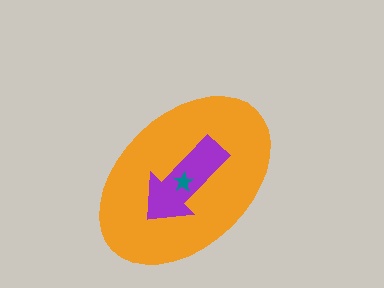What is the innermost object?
The teal star.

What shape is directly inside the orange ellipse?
The purple arrow.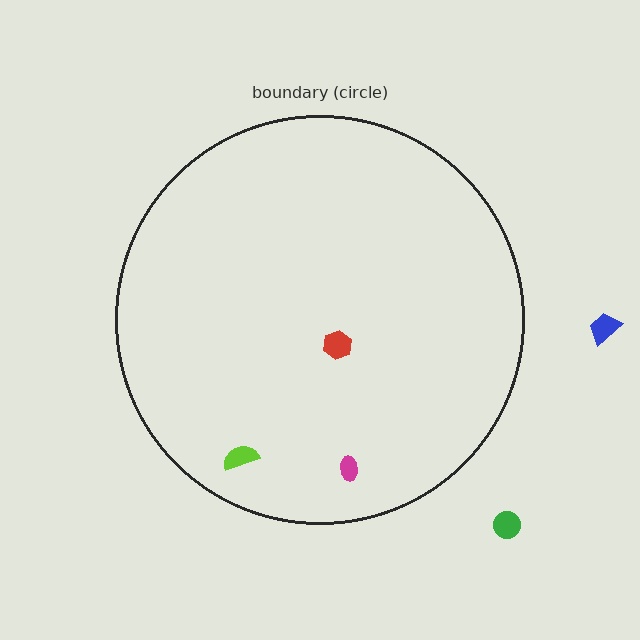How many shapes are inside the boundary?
3 inside, 2 outside.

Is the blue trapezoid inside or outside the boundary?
Outside.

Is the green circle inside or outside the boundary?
Outside.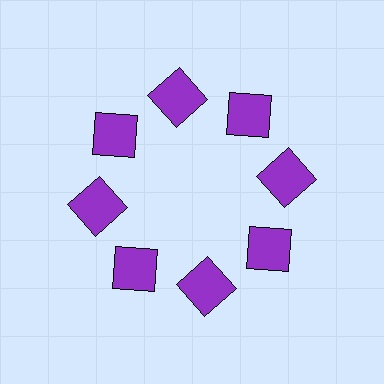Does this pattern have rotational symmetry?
Yes, this pattern has 8-fold rotational symmetry. It looks the same after rotating 45 degrees around the center.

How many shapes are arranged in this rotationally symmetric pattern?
There are 8 shapes, arranged in 8 groups of 1.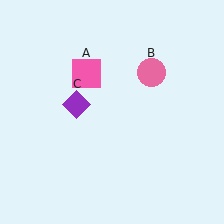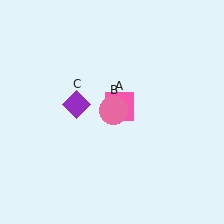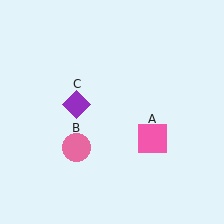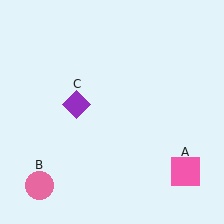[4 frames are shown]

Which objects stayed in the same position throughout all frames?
Purple diamond (object C) remained stationary.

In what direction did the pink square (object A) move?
The pink square (object A) moved down and to the right.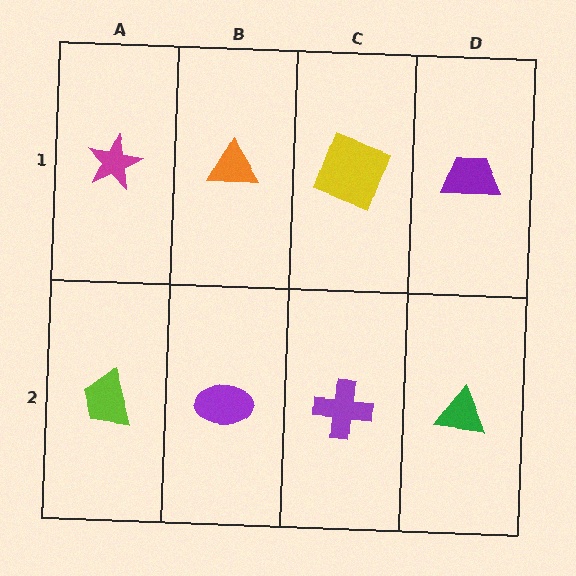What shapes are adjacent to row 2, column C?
A yellow square (row 1, column C), a purple ellipse (row 2, column B), a green triangle (row 2, column D).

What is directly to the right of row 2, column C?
A green triangle.